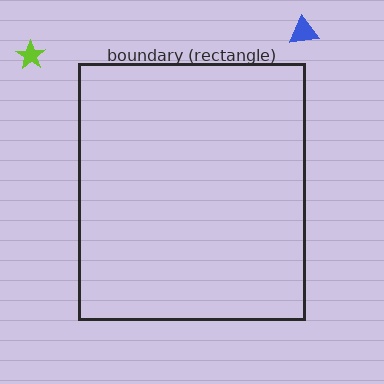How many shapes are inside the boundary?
0 inside, 2 outside.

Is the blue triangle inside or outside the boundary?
Outside.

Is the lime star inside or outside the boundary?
Outside.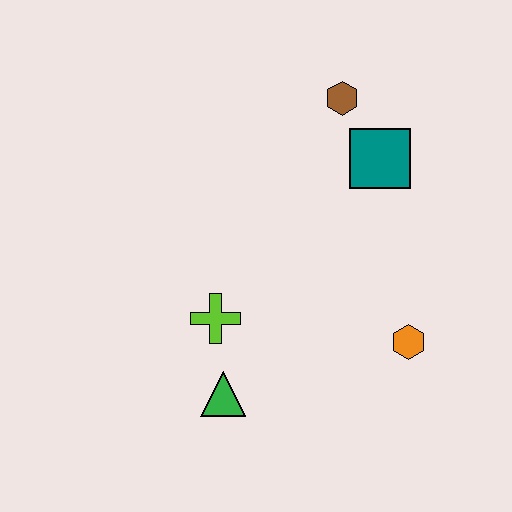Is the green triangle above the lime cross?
No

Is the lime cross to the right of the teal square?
No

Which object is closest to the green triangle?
The lime cross is closest to the green triangle.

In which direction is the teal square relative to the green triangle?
The teal square is above the green triangle.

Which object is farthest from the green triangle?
The brown hexagon is farthest from the green triangle.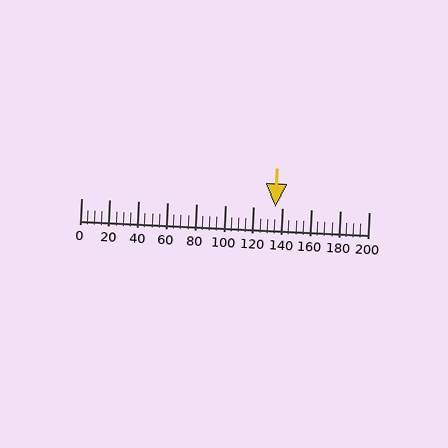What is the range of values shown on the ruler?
The ruler shows values from 0 to 200.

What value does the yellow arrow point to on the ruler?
The yellow arrow points to approximately 135.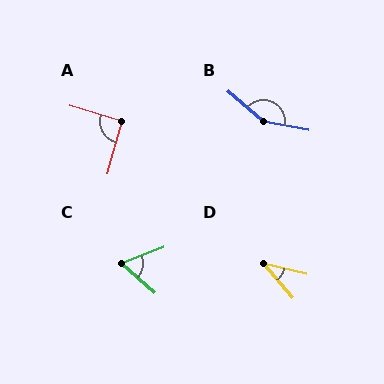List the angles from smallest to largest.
D (36°), C (63°), A (91°), B (150°).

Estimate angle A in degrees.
Approximately 91 degrees.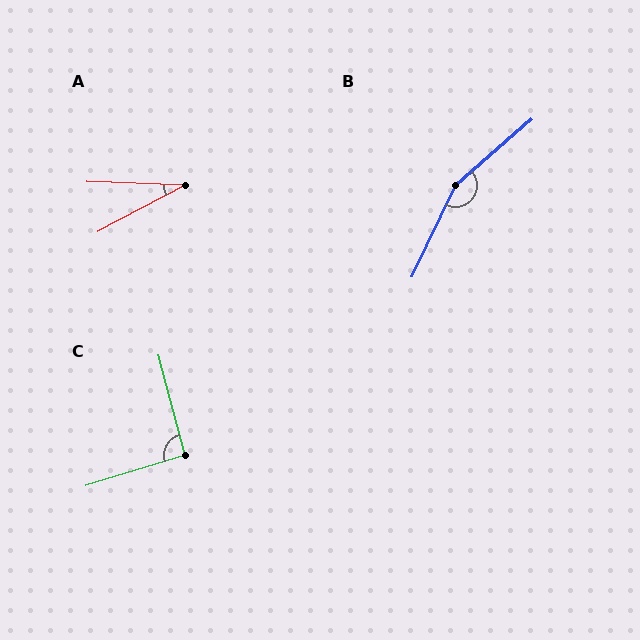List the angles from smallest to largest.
A (30°), C (92°), B (156°).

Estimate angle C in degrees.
Approximately 92 degrees.